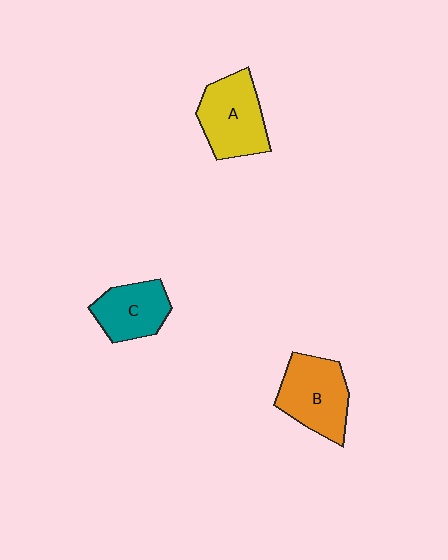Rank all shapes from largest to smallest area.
From largest to smallest: B (orange), A (yellow), C (teal).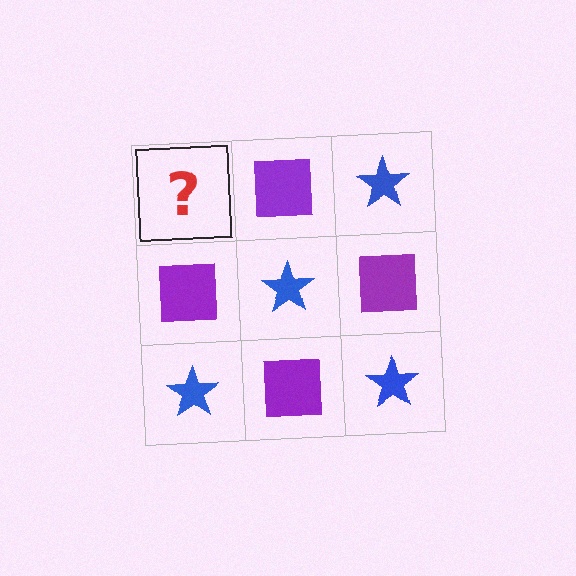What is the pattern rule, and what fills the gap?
The rule is that it alternates blue star and purple square in a checkerboard pattern. The gap should be filled with a blue star.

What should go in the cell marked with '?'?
The missing cell should contain a blue star.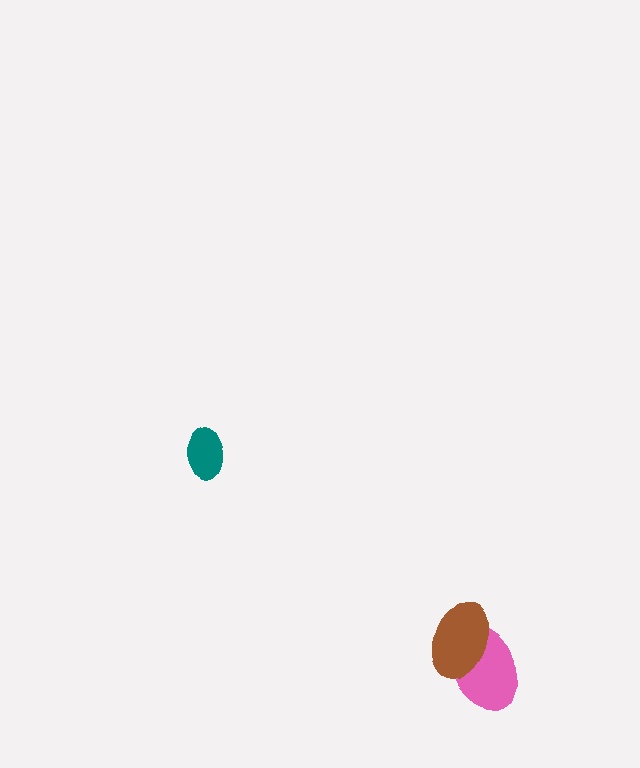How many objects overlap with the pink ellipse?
1 object overlaps with the pink ellipse.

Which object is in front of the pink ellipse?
The brown ellipse is in front of the pink ellipse.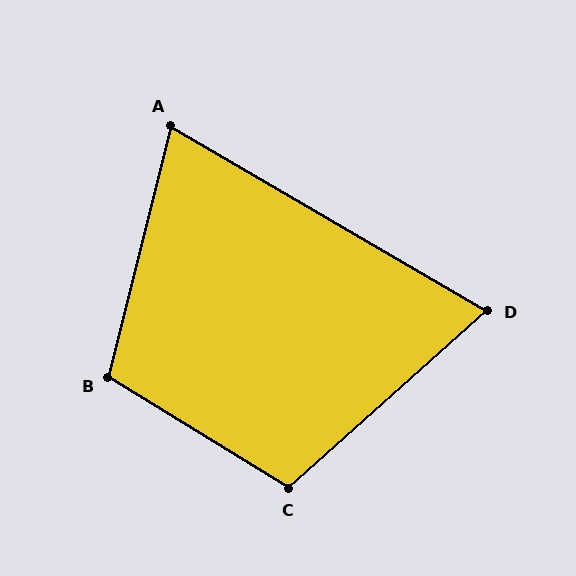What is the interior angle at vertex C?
Approximately 106 degrees (obtuse).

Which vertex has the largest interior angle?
B, at approximately 108 degrees.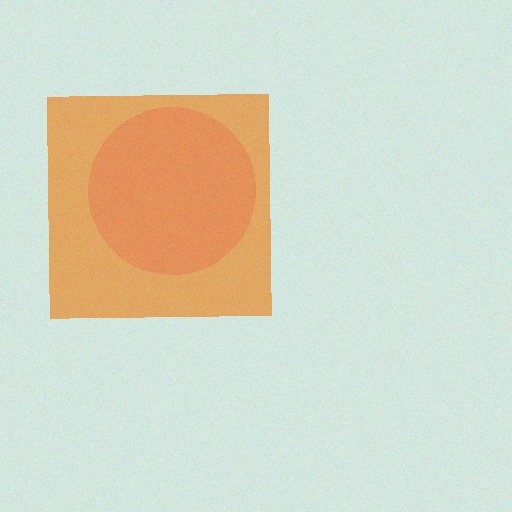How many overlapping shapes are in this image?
There are 2 overlapping shapes in the image.